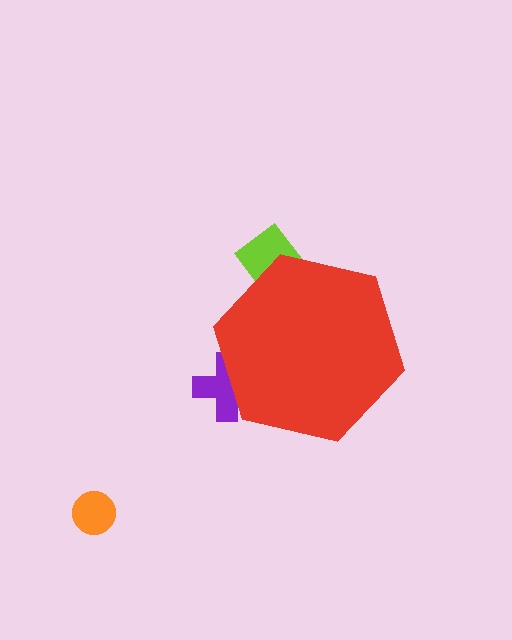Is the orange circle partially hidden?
No, the orange circle is fully visible.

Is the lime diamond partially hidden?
Yes, the lime diamond is partially hidden behind the red hexagon.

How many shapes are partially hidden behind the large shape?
2 shapes are partially hidden.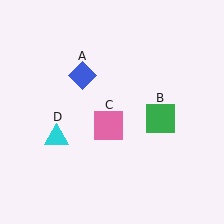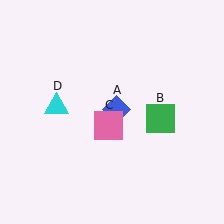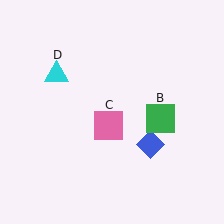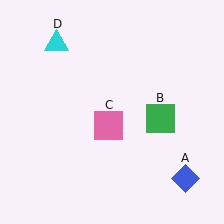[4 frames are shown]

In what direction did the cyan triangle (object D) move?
The cyan triangle (object D) moved up.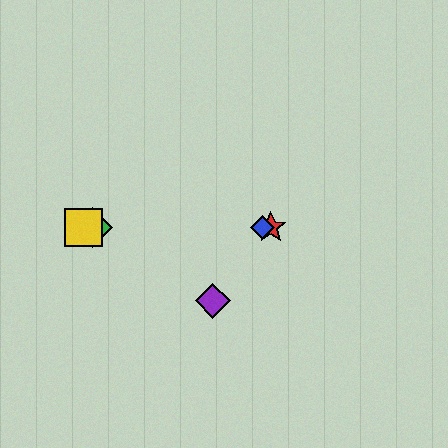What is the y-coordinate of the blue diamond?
The blue diamond is at y≈228.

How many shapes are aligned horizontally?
4 shapes (the red star, the blue diamond, the green diamond, the yellow square) are aligned horizontally.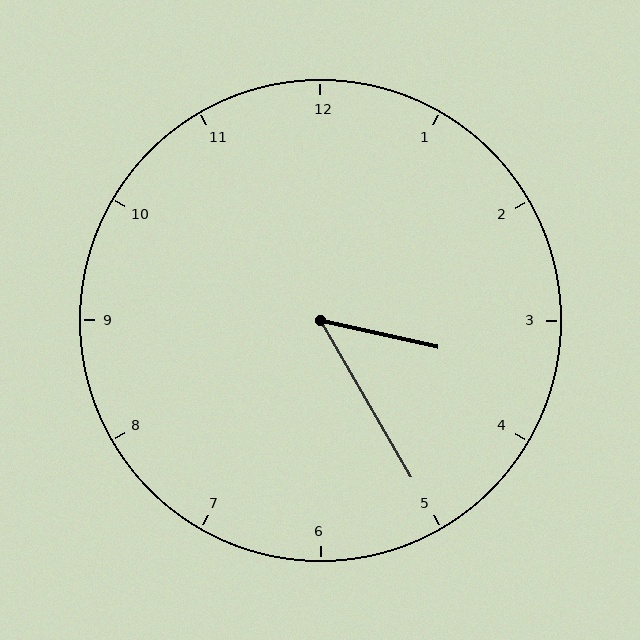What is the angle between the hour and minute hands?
Approximately 48 degrees.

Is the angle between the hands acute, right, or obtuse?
It is acute.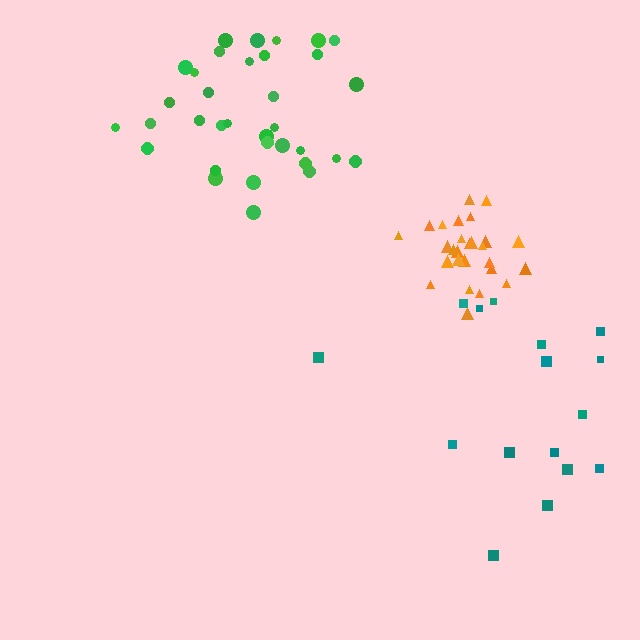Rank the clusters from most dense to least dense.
orange, green, teal.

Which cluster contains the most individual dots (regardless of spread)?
Green (34).